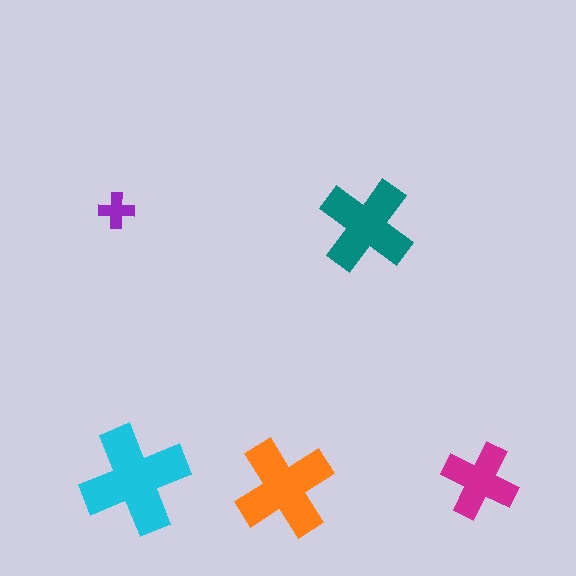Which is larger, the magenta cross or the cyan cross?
The cyan one.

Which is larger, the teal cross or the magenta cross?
The teal one.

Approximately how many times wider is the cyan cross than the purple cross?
About 3 times wider.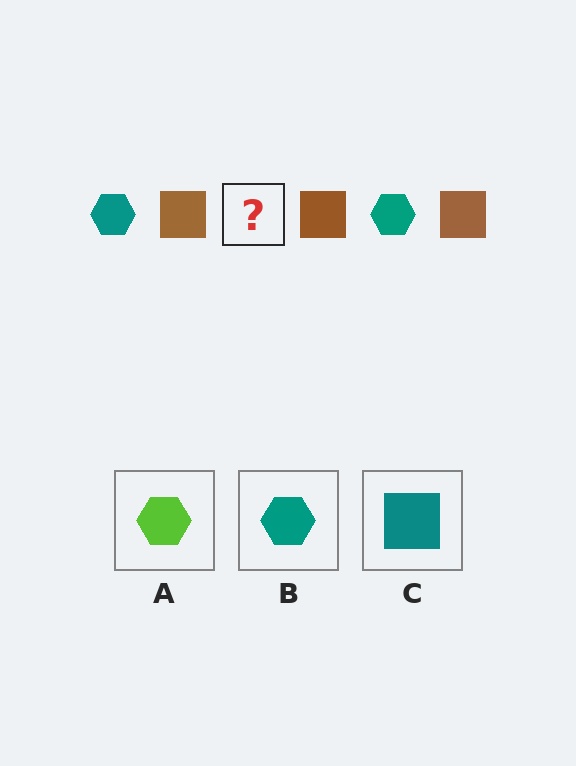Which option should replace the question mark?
Option B.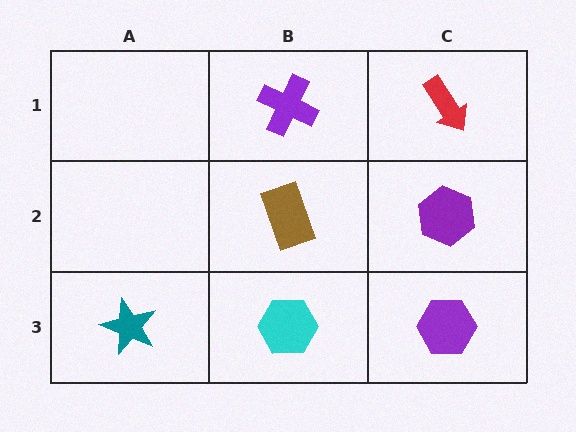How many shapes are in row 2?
2 shapes.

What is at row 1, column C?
A red arrow.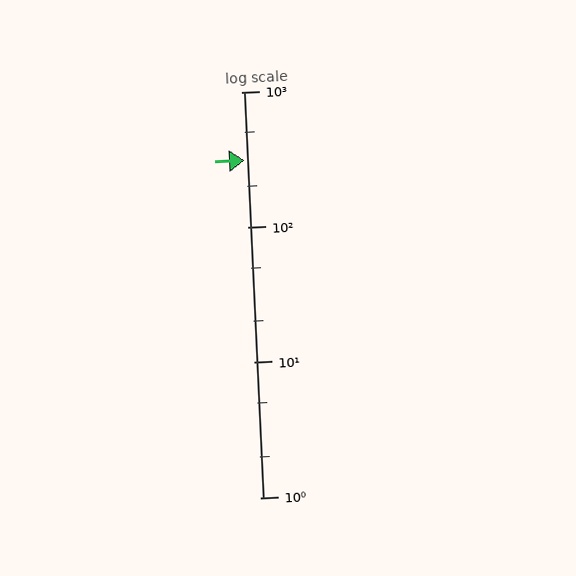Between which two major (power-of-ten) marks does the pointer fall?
The pointer is between 100 and 1000.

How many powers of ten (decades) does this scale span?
The scale spans 3 decades, from 1 to 1000.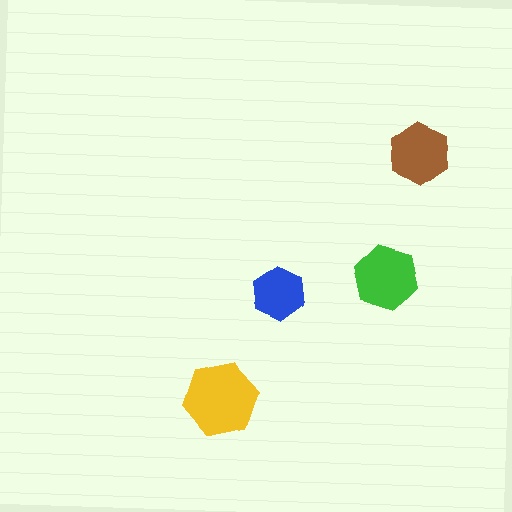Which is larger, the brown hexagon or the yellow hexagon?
The yellow one.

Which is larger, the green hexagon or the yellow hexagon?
The yellow one.